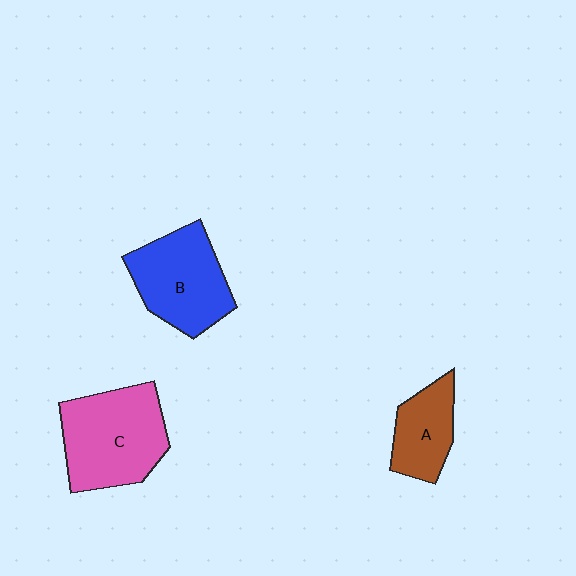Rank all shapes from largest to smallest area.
From largest to smallest: C (pink), B (blue), A (brown).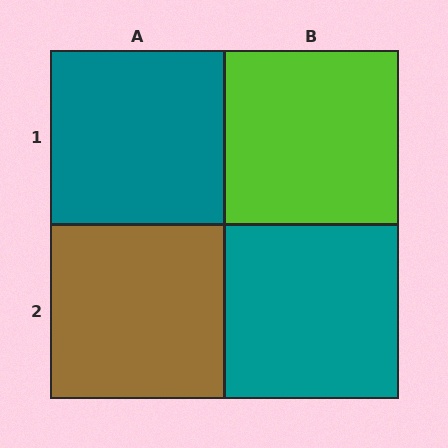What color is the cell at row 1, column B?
Lime.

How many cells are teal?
2 cells are teal.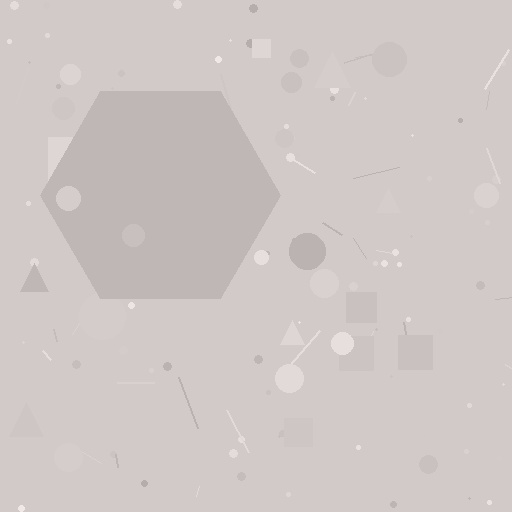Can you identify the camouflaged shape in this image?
The camouflaged shape is a hexagon.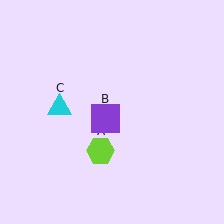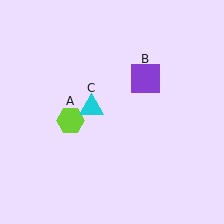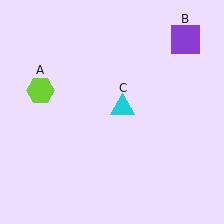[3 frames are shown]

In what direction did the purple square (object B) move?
The purple square (object B) moved up and to the right.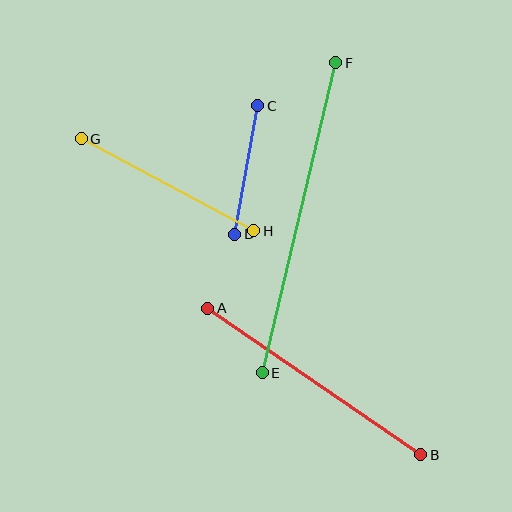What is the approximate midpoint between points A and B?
The midpoint is at approximately (314, 382) pixels.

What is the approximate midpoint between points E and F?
The midpoint is at approximately (299, 218) pixels.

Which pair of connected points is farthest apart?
Points E and F are farthest apart.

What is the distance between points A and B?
The distance is approximately 259 pixels.